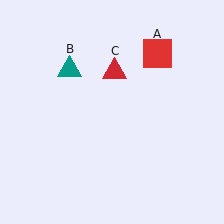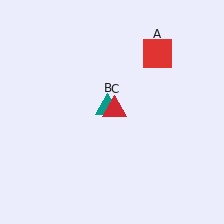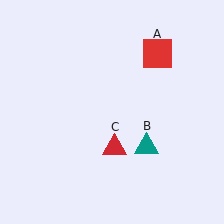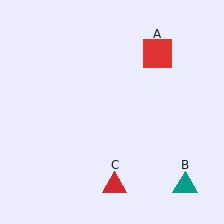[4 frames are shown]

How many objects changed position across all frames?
2 objects changed position: teal triangle (object B), red triangle (object C).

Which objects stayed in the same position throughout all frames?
Red square (object A) remained stationary.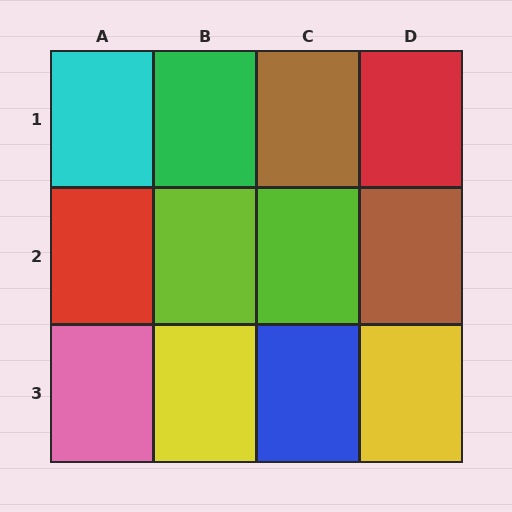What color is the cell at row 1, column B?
Green.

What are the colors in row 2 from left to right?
Red, lime, lime, brown.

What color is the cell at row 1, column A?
Cyan.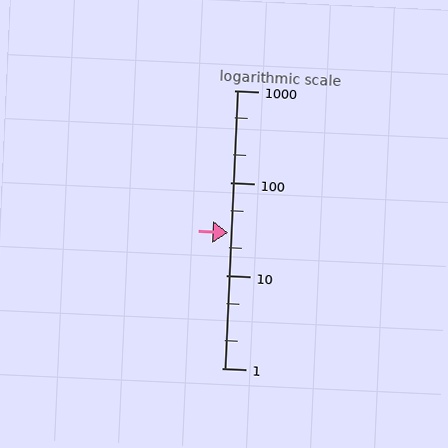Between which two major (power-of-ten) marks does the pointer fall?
The pointer is between 10 and 100.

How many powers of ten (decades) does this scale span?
The scale spans 3 decades, from 1 to 1000.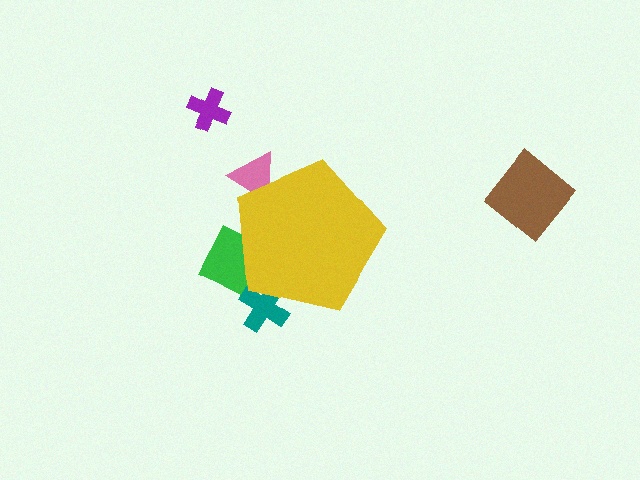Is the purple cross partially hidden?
No, the purple cross is fully visible.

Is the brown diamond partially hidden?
No, the brown diamond is fully visible.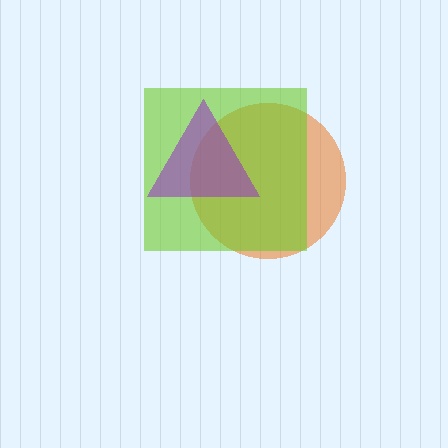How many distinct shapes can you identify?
There are 3 distinct shapes: an orange circle, a lime square, a purple triangle.